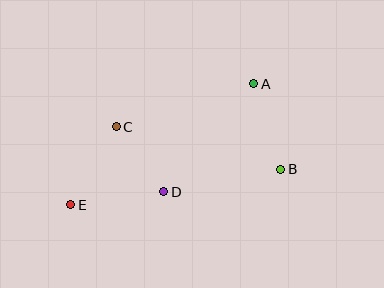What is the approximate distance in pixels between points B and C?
The distance between B and C is approximately 170 pixels.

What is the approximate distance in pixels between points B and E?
The distance between B and E is approximately 213 pixels.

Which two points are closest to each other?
Points C and D are closest to each other.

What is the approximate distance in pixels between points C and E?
The distance between C and E is approximately 91 pixels.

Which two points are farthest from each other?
Points A and E are farthest from each other.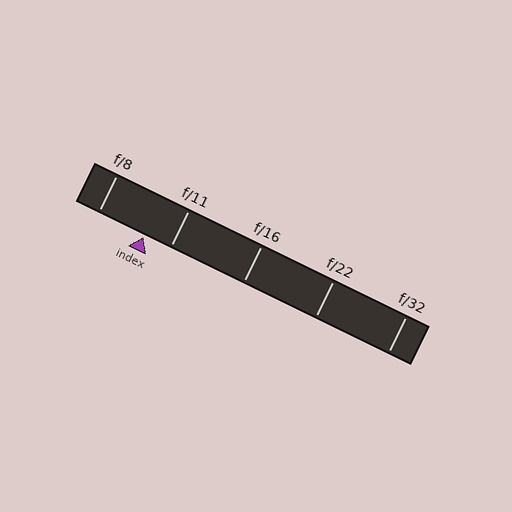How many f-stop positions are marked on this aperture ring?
There are 5 f-stop positions marked.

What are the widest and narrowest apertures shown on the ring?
The widest aperture shown is f/8 and the narrowest is f/32.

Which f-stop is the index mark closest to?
The index mark is closest to f/11.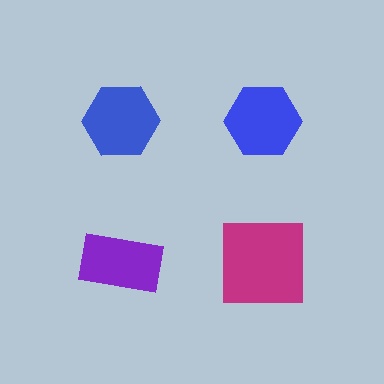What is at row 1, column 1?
A blue hexagon.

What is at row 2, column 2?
A magenta square.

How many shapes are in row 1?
2 shapes.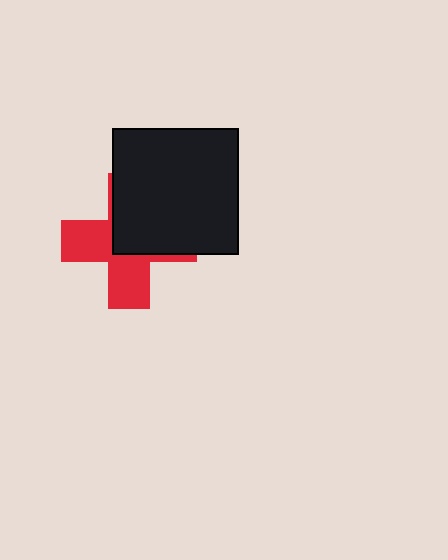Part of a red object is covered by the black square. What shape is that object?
It is a cross.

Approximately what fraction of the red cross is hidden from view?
Roughly 50% of the red cross is hidden behind the black square.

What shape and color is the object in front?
The object in front is a black square.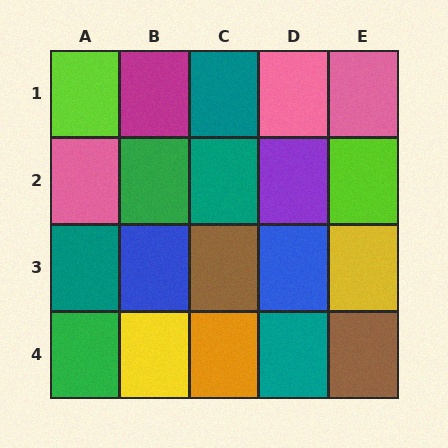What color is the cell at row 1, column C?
Teal.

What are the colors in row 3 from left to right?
Teal, blue, brown, blue, yellow.